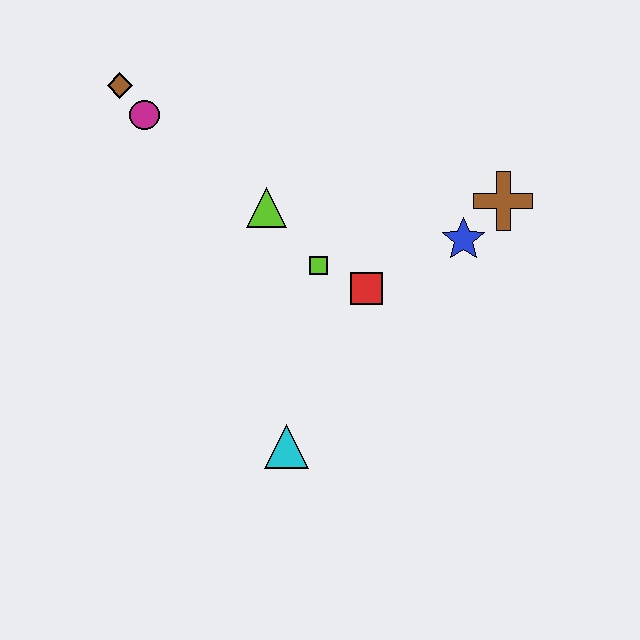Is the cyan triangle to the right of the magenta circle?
Yes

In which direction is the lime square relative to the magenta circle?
The lime square is to the right of the magenta circle.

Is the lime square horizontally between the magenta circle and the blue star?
Yes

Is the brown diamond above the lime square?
Yes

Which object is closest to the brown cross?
The blue star is closest to the brown cross.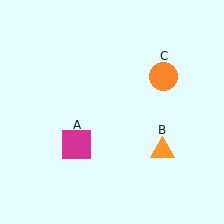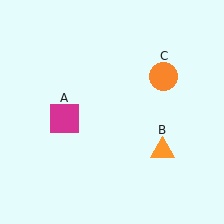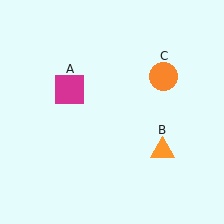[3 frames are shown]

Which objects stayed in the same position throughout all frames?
Orange triangle (object B) and orange circle (object C) remained stationary.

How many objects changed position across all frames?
1 object changed position: magenta square (object A).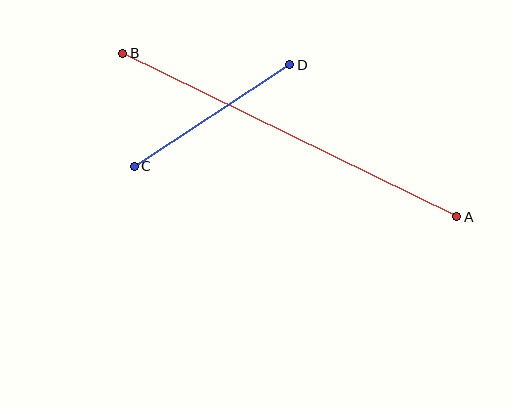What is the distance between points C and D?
The distance is approximately 186 pixels.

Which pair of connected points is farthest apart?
Points A and B are farthest apart.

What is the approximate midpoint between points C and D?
The midpoint is at approximately (212, 116) pixels.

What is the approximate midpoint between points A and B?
The midpoint is at approximately (290, 135) pixels.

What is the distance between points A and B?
The distance is approximately 372 pixels.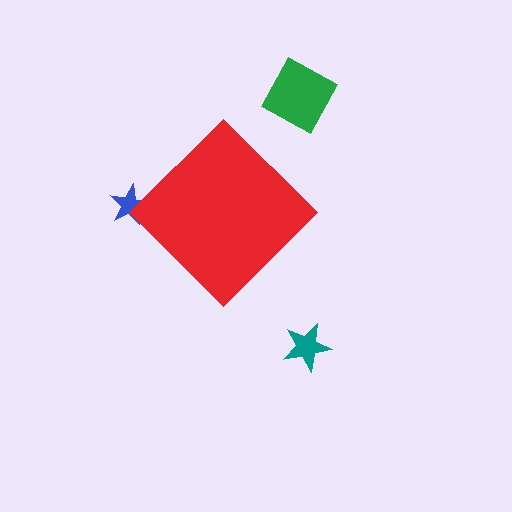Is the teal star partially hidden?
No, the teal star is fully visible.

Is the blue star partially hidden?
Yes, the blue star is partially hidden behind the red diamond.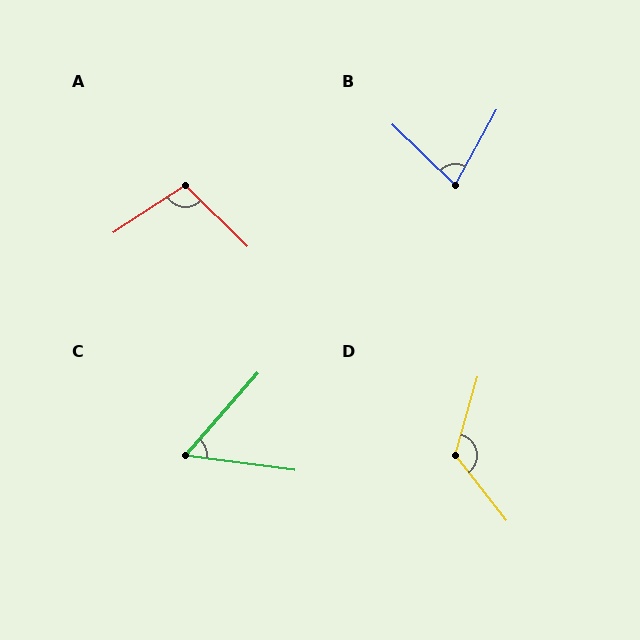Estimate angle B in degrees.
Approximately 75 degrees.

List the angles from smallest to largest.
C (56°), B (75°), A (102°), D (126°).